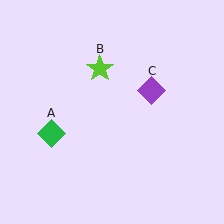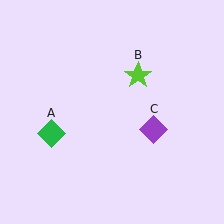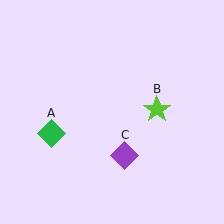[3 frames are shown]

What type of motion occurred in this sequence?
The lime star (object B), purple diamond (object C) rotated clockwise around the center of the scene.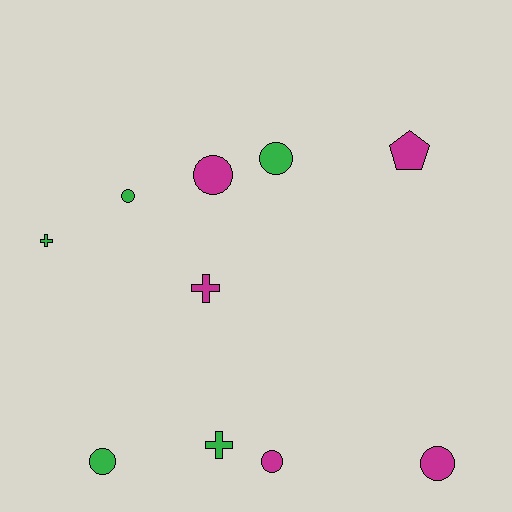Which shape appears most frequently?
Circle, with 6 objects.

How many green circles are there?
There are 3 green circles.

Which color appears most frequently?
Magenta, with 5 objects.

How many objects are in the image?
There are 10 objects.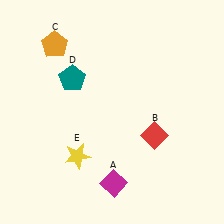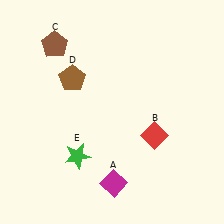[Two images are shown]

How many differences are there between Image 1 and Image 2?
There are 3 differences between the two images.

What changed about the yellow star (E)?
In Image 1, E is yellow. In Image 2, it changed to green.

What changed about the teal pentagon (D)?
In Image 1, D is teal. In Image 2, it changed to brown.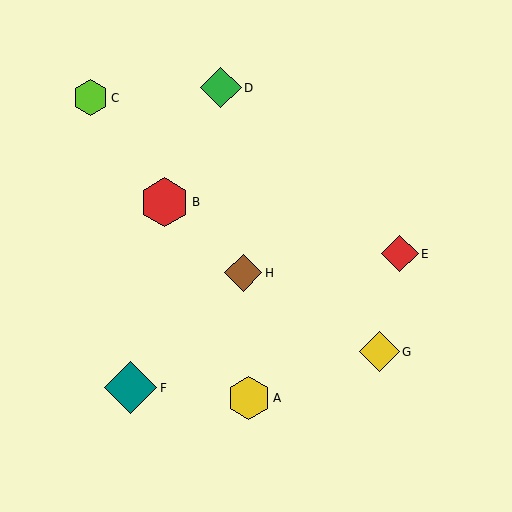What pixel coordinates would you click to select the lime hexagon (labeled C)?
Click at (90, 98) to select the lime hexagon C.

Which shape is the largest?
The teal diamond (labeled F) is the largest.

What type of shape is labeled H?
Shape H is a brown diamond.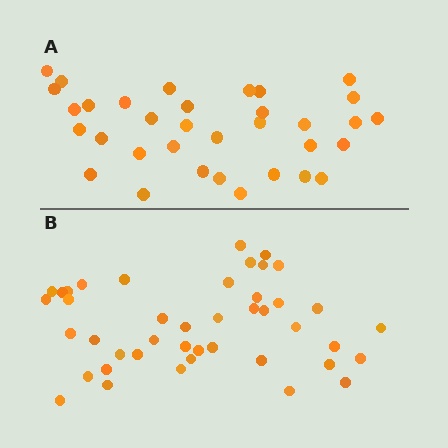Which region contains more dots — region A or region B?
Region B (the bottom region) has more dots.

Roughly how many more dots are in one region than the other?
Region B has roughly 8 or so more dots than region A.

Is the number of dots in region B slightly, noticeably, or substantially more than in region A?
Region B has noticeably more, but not dramatically so. The ratio is roughly 1.3 to 1.